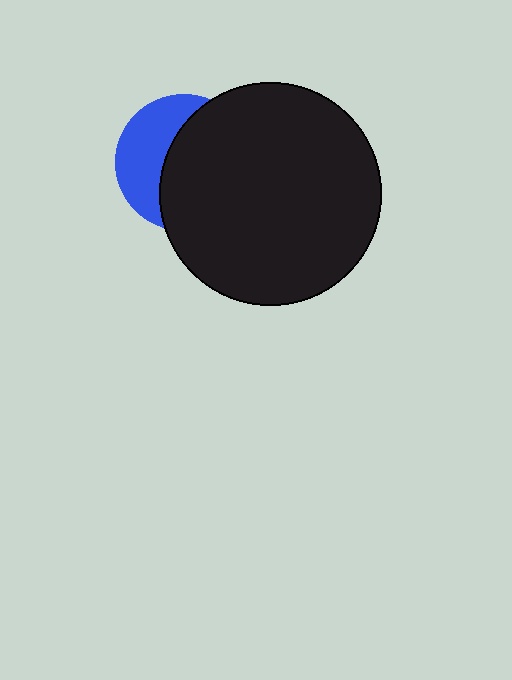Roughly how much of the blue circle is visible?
A small part of it is visible (roughly 39%).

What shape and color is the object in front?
The object in front is a black circle.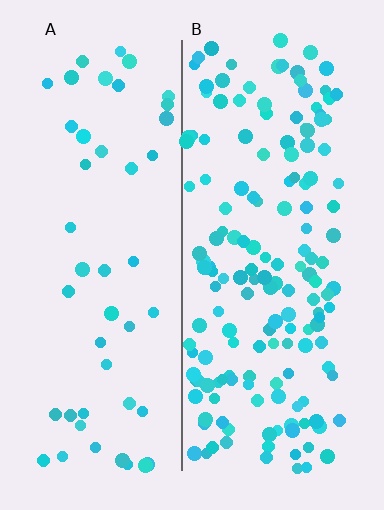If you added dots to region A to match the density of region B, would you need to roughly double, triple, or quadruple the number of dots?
Approximately triple.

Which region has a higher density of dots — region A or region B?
B (the right).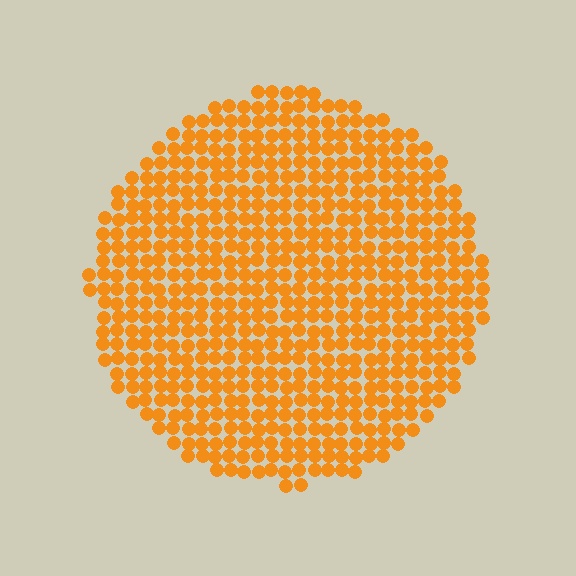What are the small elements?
The small elements are circles.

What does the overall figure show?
The overall figure shows a circle.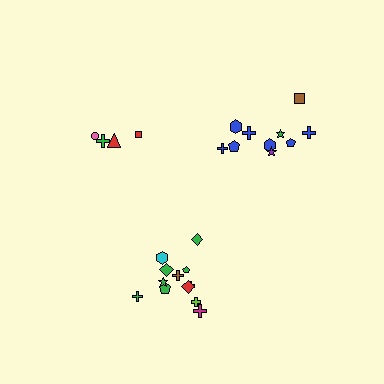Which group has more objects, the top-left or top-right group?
The top-right group.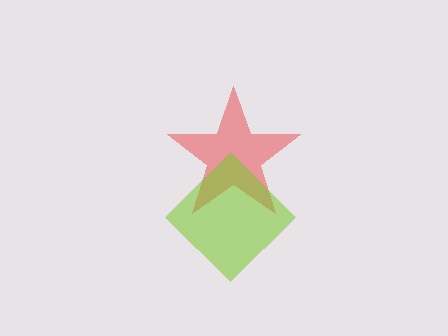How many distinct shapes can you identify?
There are 2 distinct shapes: a red star, a lime diamond.